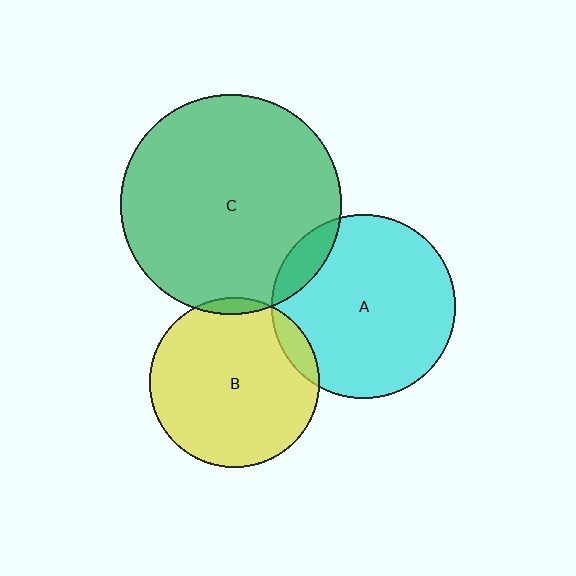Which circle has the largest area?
Circle C (green).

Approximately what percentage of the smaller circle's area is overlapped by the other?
Approximately 10%.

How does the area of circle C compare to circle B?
Approximately 1.7 times.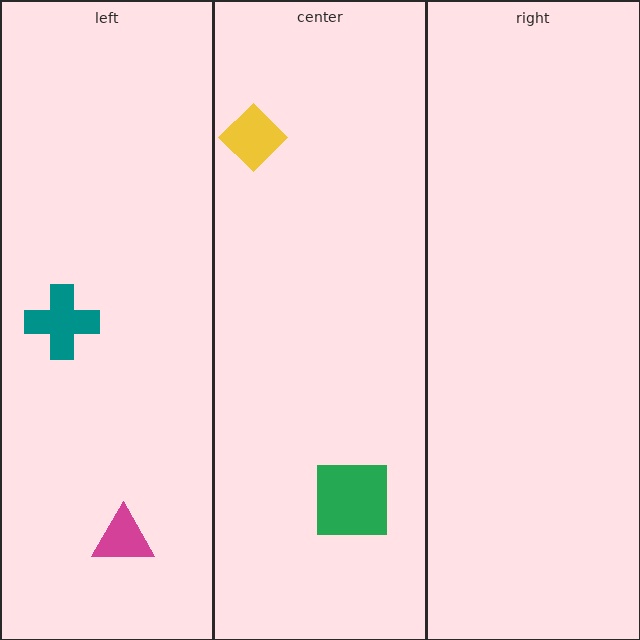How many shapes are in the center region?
2.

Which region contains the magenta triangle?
The left region.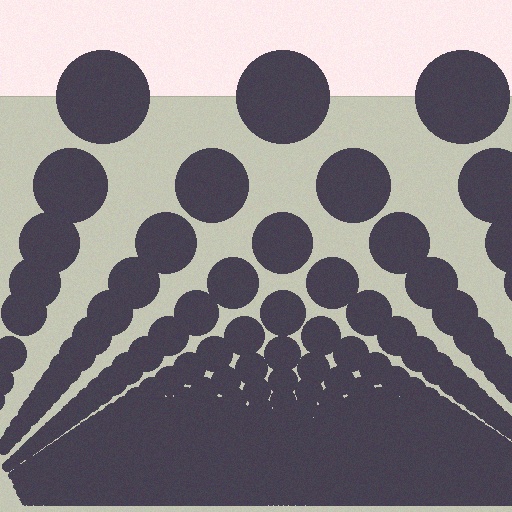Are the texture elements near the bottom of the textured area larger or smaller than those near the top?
Smaller. The gradient is inverted — elements near the bottom are smaller and denser.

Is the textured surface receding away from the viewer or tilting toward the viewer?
The surface appears to tilt toward the viewer. Texture elements get larger and sparser toward the top.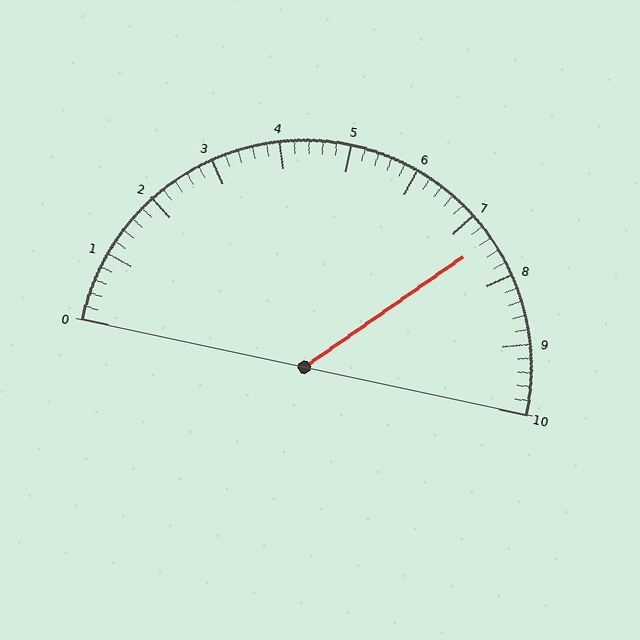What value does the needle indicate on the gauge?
The needle indicates approximately 7.4.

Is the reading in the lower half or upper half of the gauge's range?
The reading is in the upper half of the range (0 to 10).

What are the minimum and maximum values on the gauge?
The gauge ranges from 0 to 10.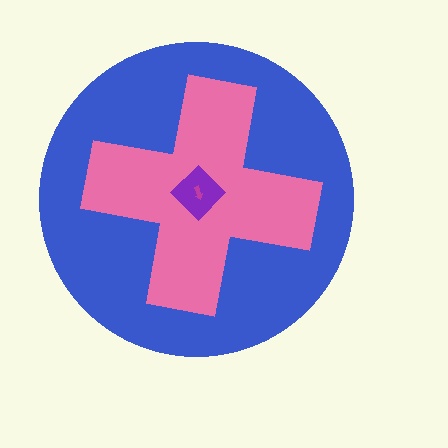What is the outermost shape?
The blue circle.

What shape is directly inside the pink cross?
The purple diamond.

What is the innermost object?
The magenta arrow.